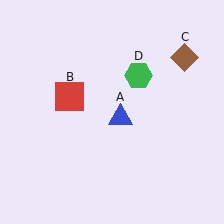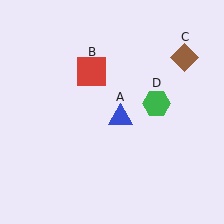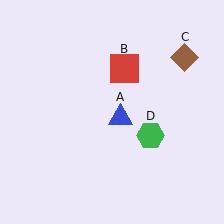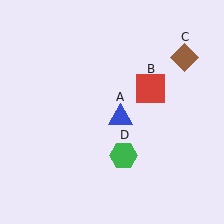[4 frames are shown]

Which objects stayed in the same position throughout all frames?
Blue triangle (object A) and brown diamond (object C) remained stationary.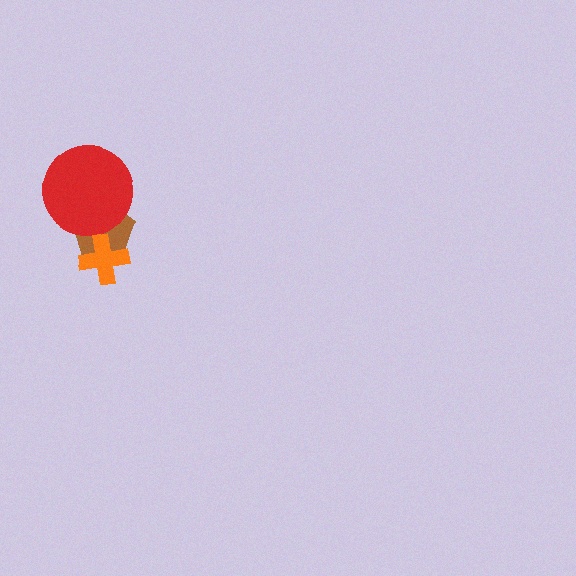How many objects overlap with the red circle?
1 object overlaps with the red circle.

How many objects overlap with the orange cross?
1 object overlaps with the orange cross.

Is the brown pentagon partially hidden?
Yes, it is partially covered by another shape.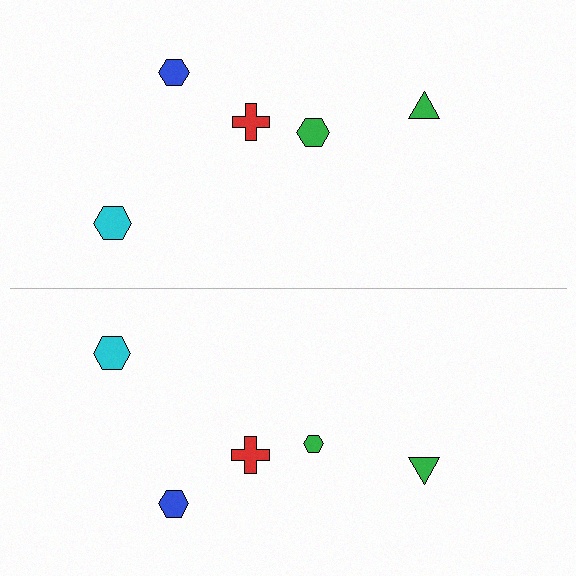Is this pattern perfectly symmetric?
No, the pattern is not perfectly symmetric. The green hexagon on the bottom side has a different size than its mirror counterpart.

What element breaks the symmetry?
The green hexagon on the bottom side has a different size than its mirror counterpart.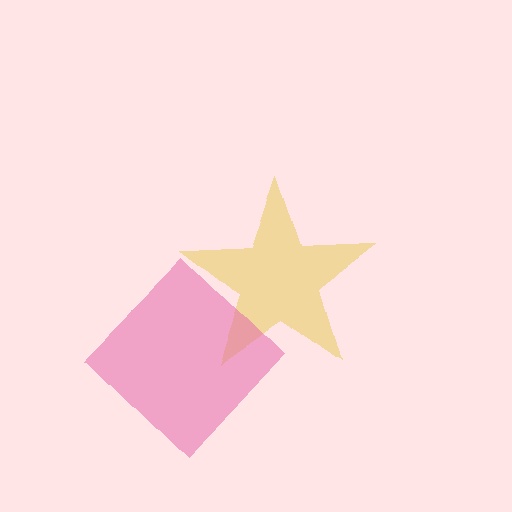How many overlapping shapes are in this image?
There are 2 overlapping shapes in the image.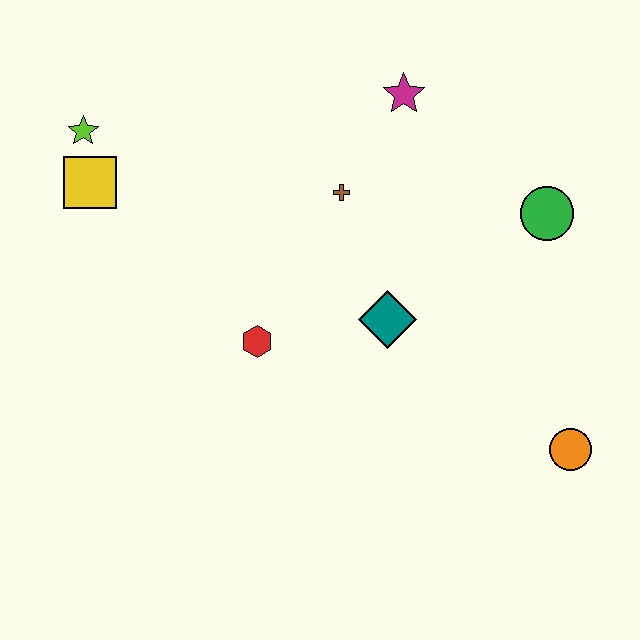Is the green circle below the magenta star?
Yes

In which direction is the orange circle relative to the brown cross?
The orange circle is below the brown cross.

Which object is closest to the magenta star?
The brown cross is closest to the magenta star.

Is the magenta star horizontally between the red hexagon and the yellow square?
No